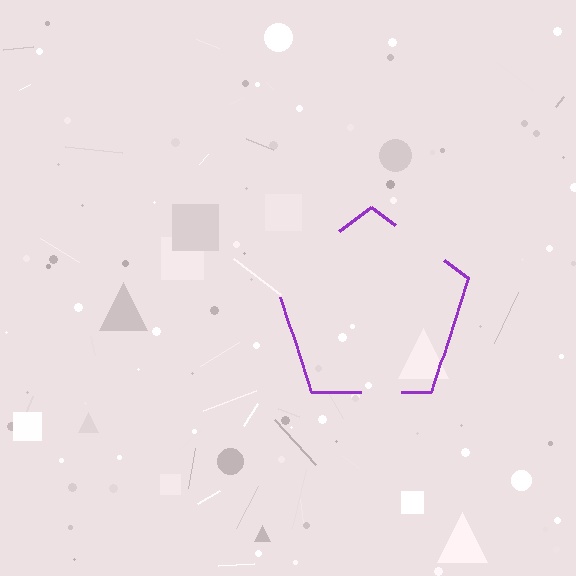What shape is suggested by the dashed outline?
The dashed outline suggests a pentagon.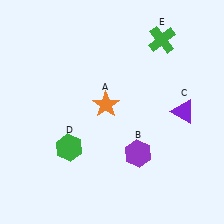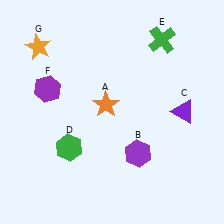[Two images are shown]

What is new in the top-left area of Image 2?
An orange star (G) was added in the top-left area of Image 2.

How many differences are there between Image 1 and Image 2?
There are 2 differences between the two images.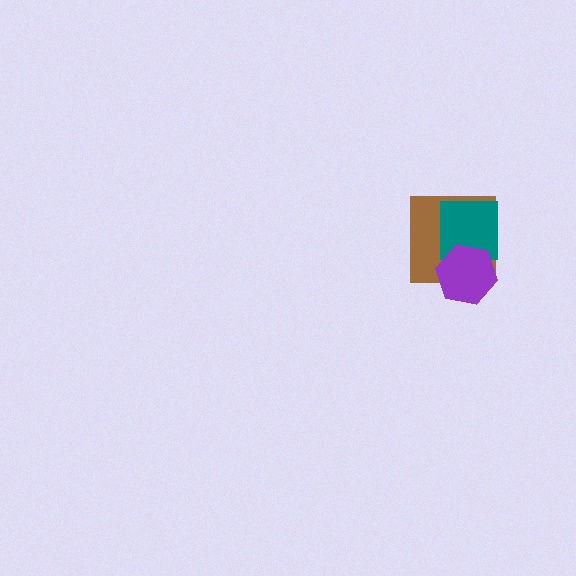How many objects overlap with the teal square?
2 objects overlap with the teal square.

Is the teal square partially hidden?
Yes, it is partially covered by another shape.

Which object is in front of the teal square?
The purple hexagon is in front of the teal square.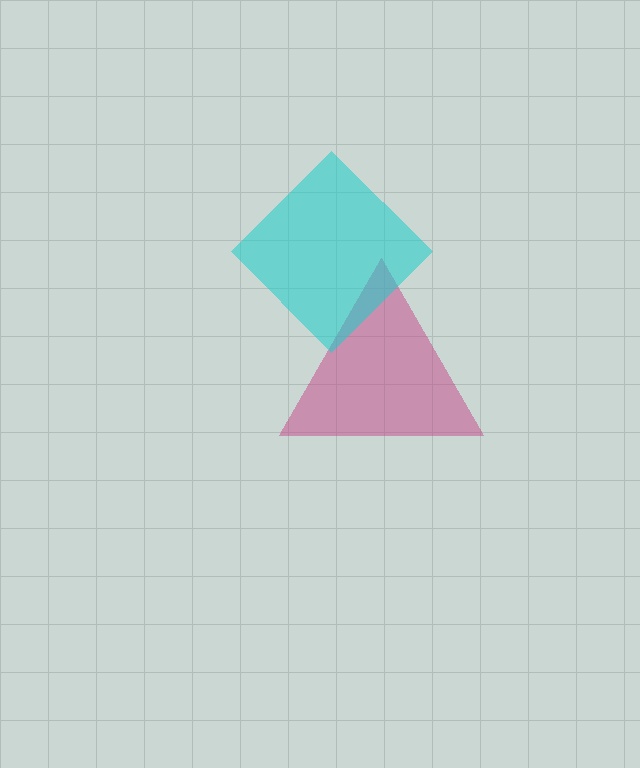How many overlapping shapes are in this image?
There are 2 overlapping shapes in the image.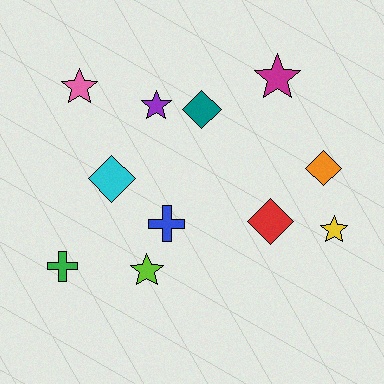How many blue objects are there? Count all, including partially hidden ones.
There is 1 blue object.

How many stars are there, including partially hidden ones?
There are 5 stars.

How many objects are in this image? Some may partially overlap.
There are 11 objects.